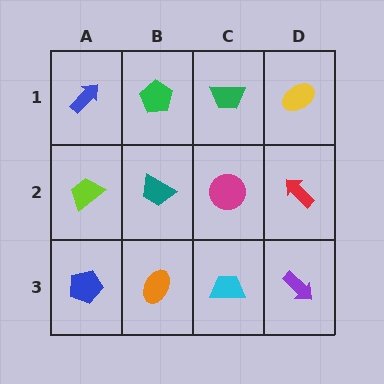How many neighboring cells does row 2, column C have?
4.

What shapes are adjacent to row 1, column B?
A teal trapezoid (row 2, column B), a blue arrow (row 1, column A), a green trapezoid (row 1, column C).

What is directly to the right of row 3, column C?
A purple arrow.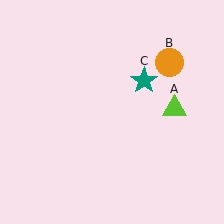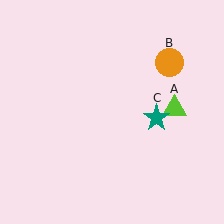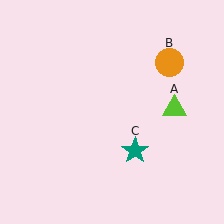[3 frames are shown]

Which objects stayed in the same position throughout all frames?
Lime triangle (object A) and orange circle (object B) remained stationary.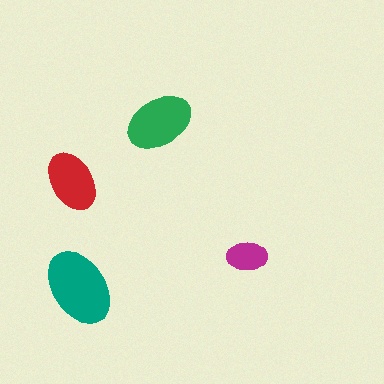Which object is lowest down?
The teal ellipse is bottommost.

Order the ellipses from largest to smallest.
the teal one, the green one, the red one, the magenta one.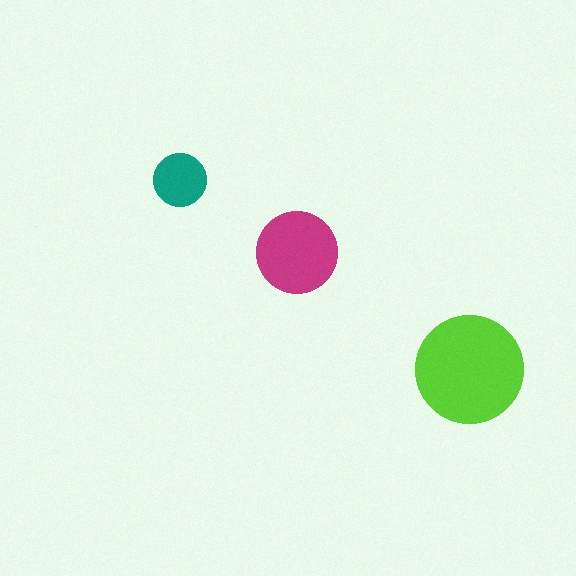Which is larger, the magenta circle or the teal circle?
The magenta one.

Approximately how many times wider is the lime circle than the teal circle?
About 2 times wider.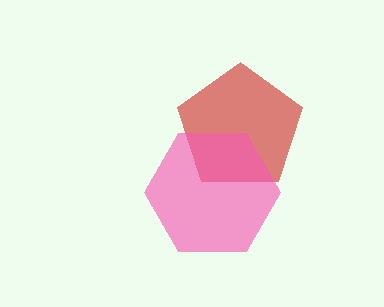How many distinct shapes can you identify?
There are 2 distinct shapes: a red pentagon, a pink hexagon.